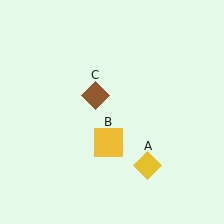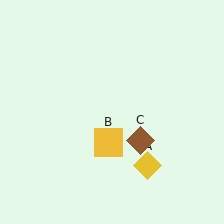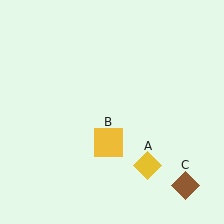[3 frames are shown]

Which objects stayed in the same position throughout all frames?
Yellow diamond (object A) and yellow square (object B) remained stationary.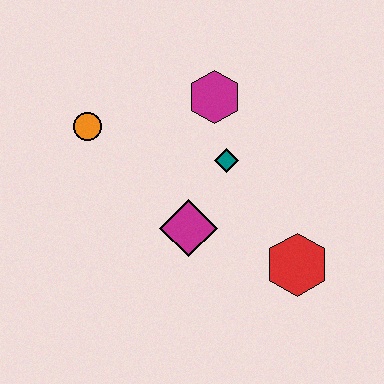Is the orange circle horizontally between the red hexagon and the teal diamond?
No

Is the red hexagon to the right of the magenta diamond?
Yes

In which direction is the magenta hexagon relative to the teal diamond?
The magenta hexagon is above the teal diamond.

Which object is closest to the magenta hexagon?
The teal diamond is closest to the magenta hexagon.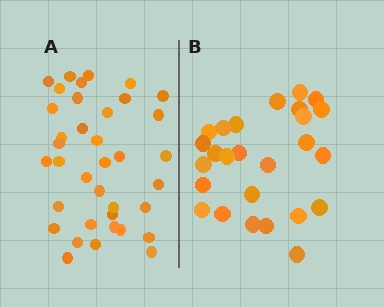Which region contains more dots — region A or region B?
Region A (the left region) has more dots.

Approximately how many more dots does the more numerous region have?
Region A has roughly 12 or so more dots than region B.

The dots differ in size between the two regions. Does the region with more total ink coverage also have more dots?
No. Region B has more total ink coverage because its dots are larger, but region A actually contains more individual dots. Total area can be misleading — the number of items is what matters here.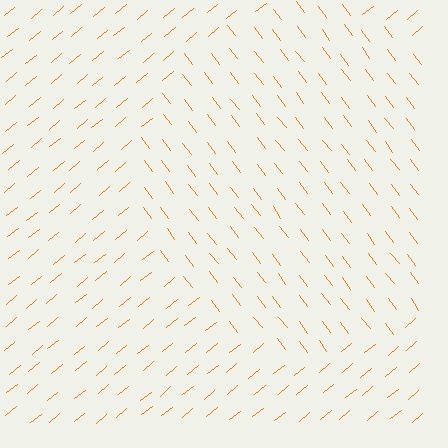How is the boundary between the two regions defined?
The boundary is defined purely by a change in line orientation (approximately 87 degrees difference). All lines are the same color and thickness.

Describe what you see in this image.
The image is filled with small orange line segments. A circle region in the image has lines oriented differently from the surrounding lines, creating a visible texture boundary.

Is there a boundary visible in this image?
Yes, there is a texture boundary formed by a change in line orientation.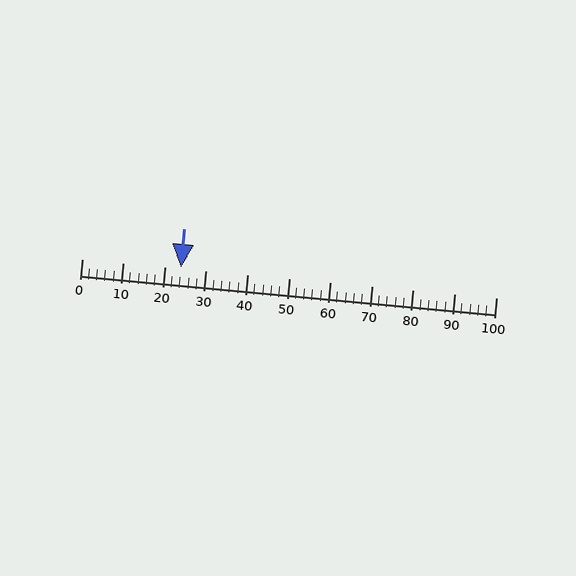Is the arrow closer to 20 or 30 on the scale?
The arrow is closer to 20.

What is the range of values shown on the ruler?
The ruler shows values from 0 to 100.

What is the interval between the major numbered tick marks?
The major tick marks are spaced 10 units apart.